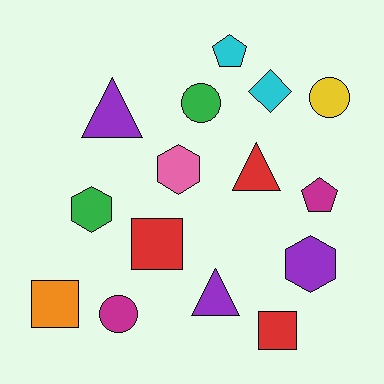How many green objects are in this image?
There are 2 green objects.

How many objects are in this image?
There are 15 objects.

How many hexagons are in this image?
There are 3 hexagons.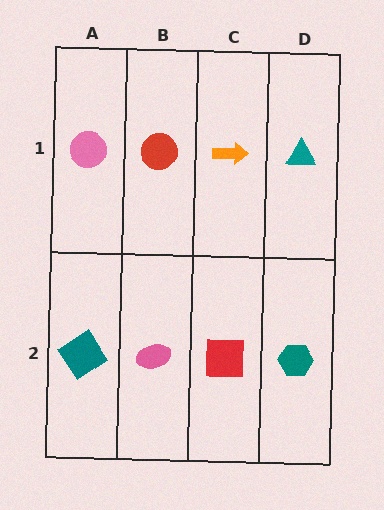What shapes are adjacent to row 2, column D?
A teal triangle (row 1, column D), a red square (row 2, column C).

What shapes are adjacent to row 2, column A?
A pink circle (row 1, column A), a pink ellipse (row 2, column B).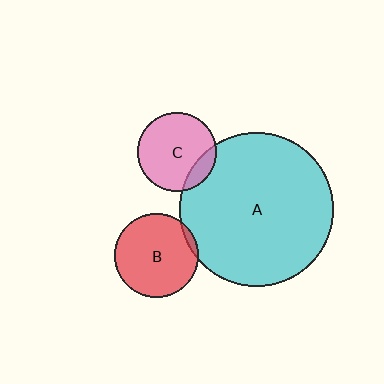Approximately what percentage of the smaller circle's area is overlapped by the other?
Approximately 5%.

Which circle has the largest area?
Circle A (cyan).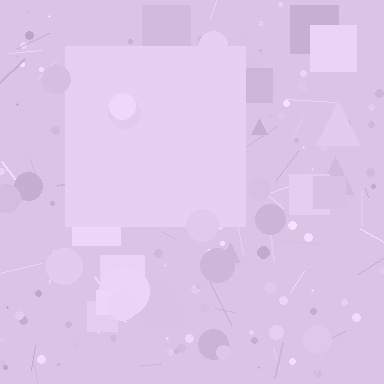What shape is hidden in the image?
A square is hidden in the image.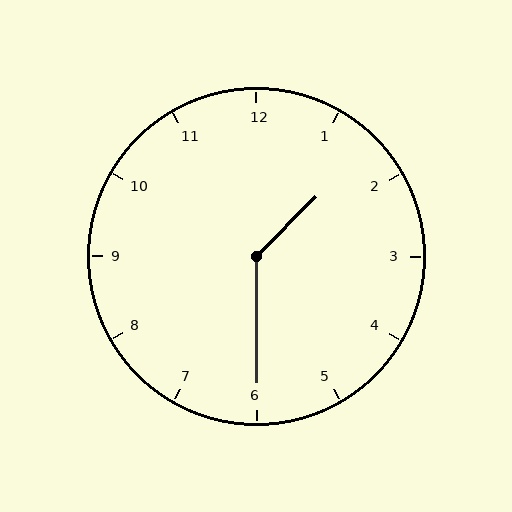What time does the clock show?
1:30.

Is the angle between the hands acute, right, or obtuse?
It is obtuse.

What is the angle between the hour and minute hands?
Approximately 135 degrees.